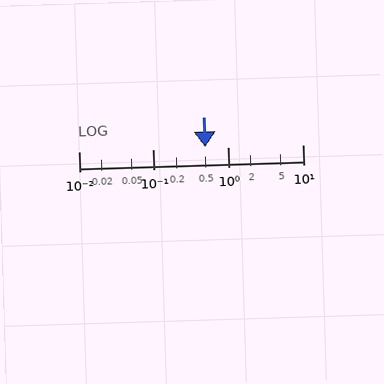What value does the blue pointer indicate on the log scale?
The pointer indicates approximately 0.49.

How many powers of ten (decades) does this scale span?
The scale spans 3 decades, from 0.01 to 10.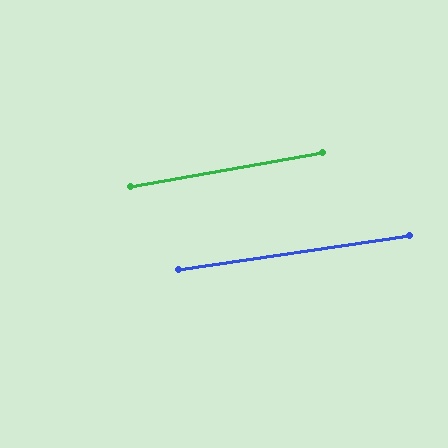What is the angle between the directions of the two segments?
Approximately 1 degree.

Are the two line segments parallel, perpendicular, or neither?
Parallel — their directions differ by only 1.3°.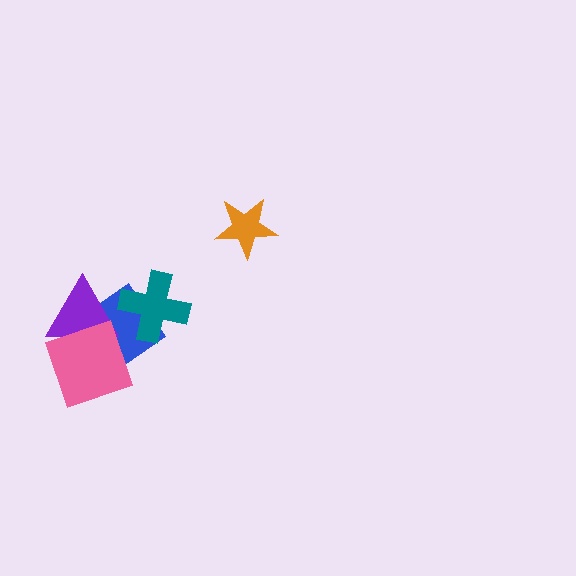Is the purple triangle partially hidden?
Yes, it is partially covered by another shape.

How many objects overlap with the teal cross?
1 object overlaps with the teal cross.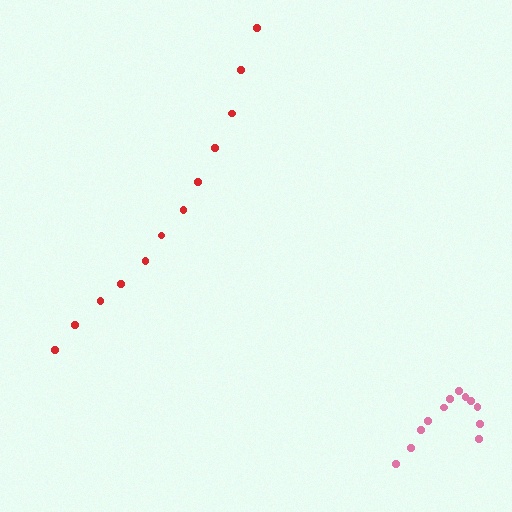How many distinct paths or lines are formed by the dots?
There are 2 distinct paths.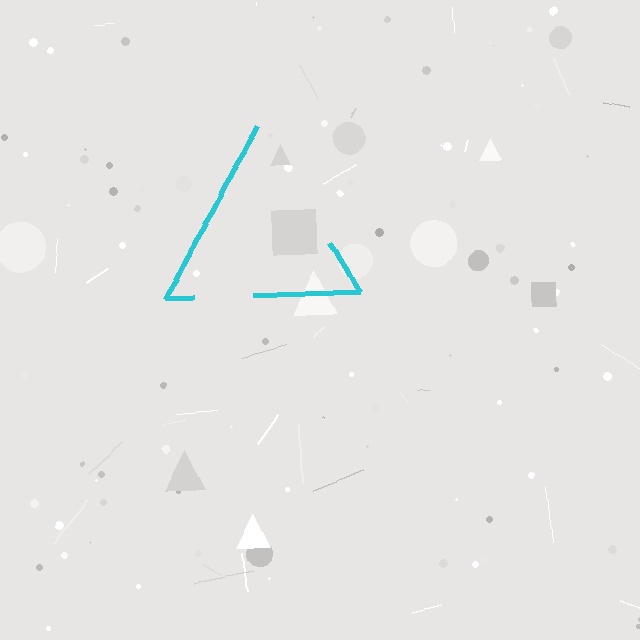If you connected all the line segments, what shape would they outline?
They would outline a triangle.